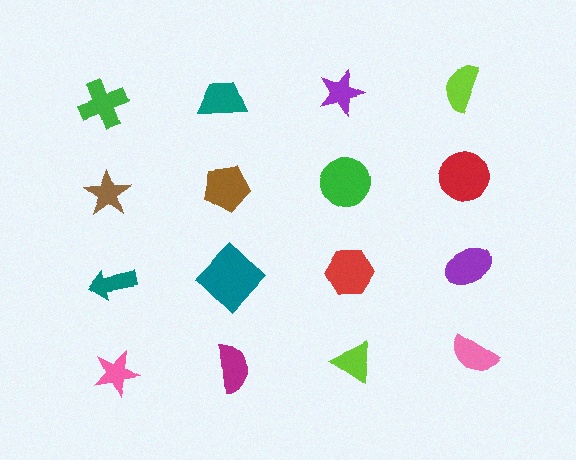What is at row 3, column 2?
A teal diamond.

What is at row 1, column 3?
A purple star.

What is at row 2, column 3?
A green circle.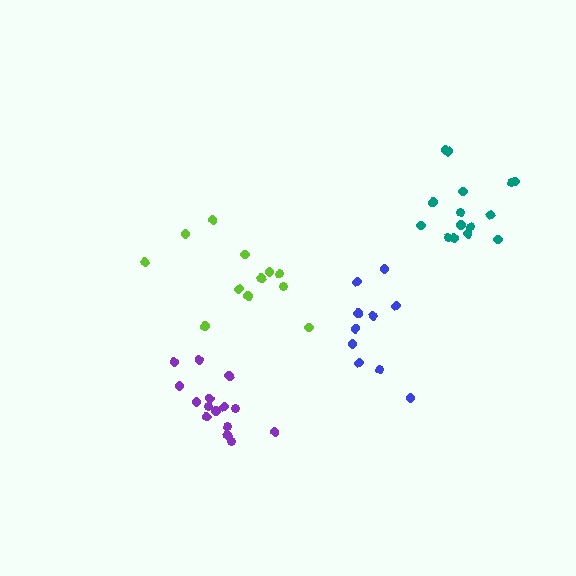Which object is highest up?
The teal cluster is topmost.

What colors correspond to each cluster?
The clusters are colored: lime, blue, purple, teal.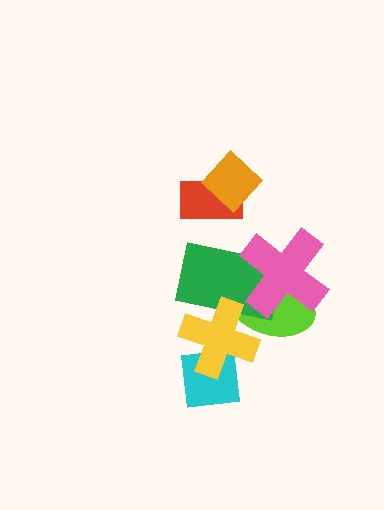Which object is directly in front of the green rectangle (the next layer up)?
The yellow cross is directly in front of the green rectangle.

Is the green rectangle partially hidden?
Yes, it is partially covered by another shape.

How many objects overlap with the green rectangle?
3 objects overlap with the green rectangle.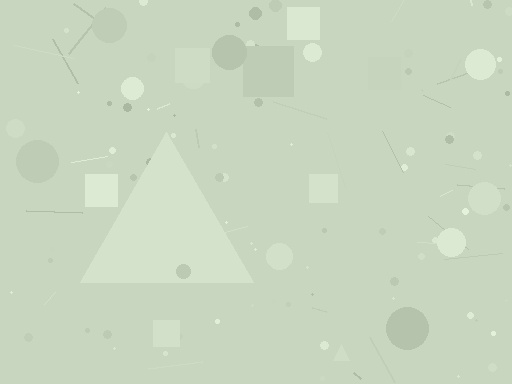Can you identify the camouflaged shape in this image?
The camouflaged shape is a triangle.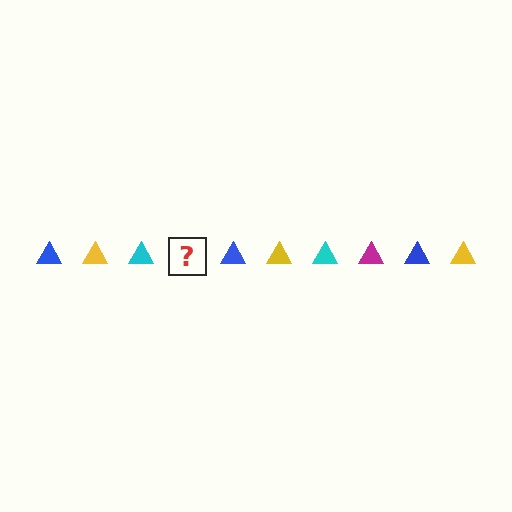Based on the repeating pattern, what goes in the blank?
The blank should be a magenta triangle.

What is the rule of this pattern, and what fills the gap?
The rule is that the pattern cycles through blue, yellow, cyan, magenta triangles. The gap should be filled with a magenta triangle.